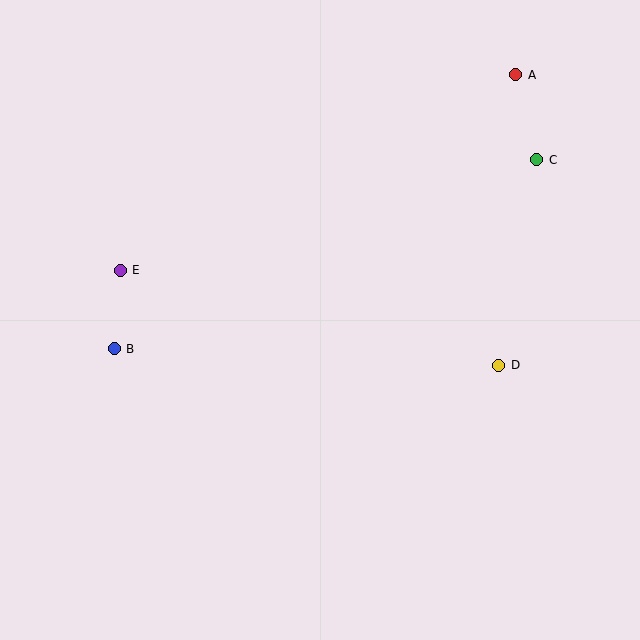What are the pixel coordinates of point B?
Point B is at (114, 349).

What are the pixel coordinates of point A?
Point A is at (516, 75).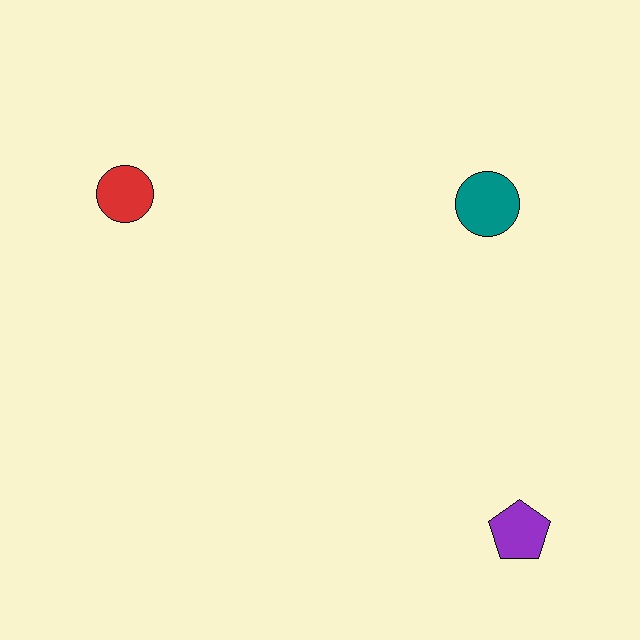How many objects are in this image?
There are 3 objects.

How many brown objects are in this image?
There are no brown objects.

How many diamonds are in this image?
There are no diamonds.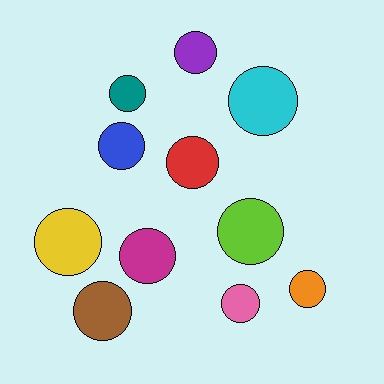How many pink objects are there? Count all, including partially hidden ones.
There is 1 pink object.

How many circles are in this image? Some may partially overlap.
There are 11 circles.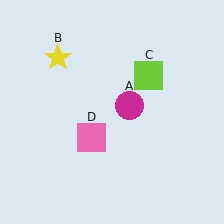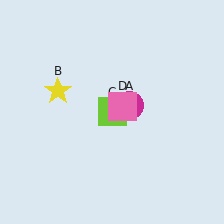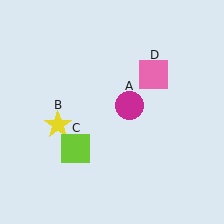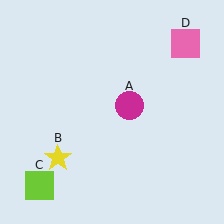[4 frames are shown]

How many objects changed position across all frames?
3 objects changed position: yellow star (object B), lime square (object C), pink square (object D).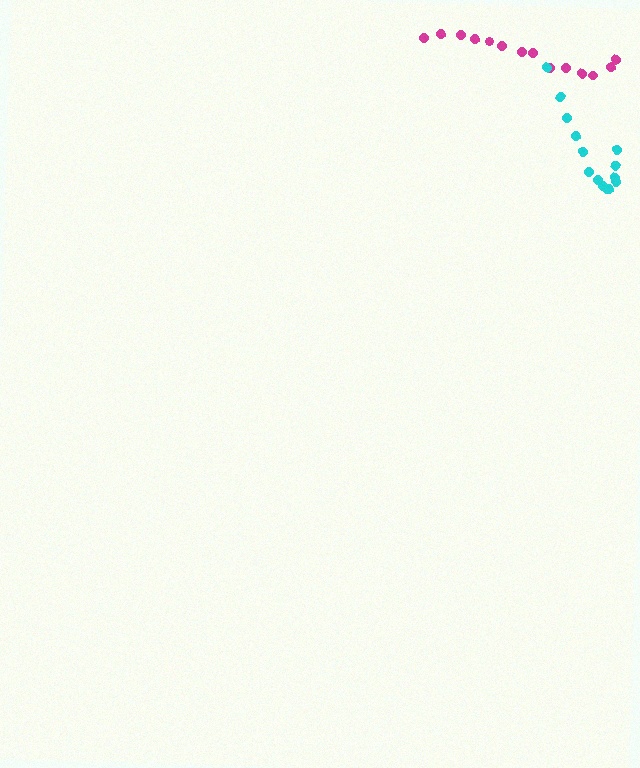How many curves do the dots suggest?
There are 2 distinct paths.